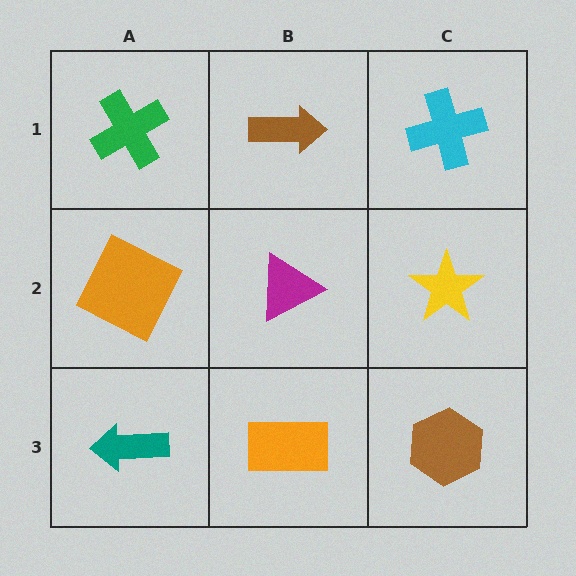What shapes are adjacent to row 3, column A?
An orange square (row 2, column A), an orange rectangle (row 3, column B).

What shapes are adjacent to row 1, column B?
A magenta triangle (row 2, column B), a green cross (row 1, column A), a cyan cross (row 1, column C).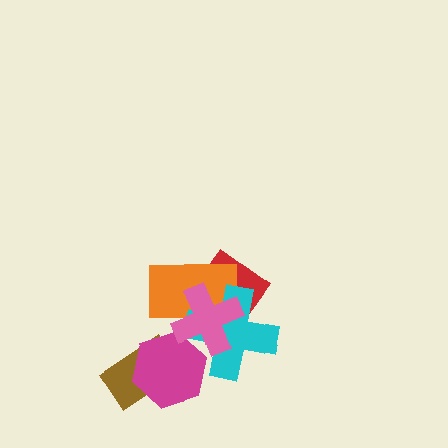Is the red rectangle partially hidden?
Yes, it is partially covered by another shape.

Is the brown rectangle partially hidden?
Yes, it is partially covered by another shape.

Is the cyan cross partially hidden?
Yes, it is partially covered by another shape.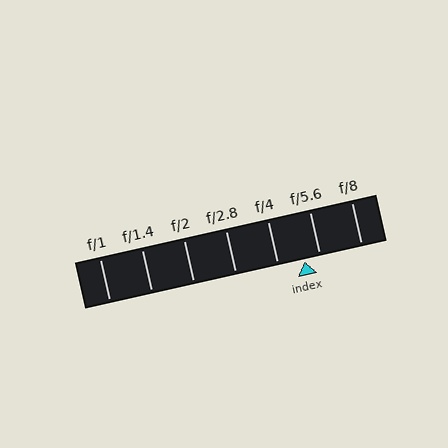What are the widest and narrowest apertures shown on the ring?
The widest aperture shown is f/1 and the narrowest is f/8.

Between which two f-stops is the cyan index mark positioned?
The index mark is between f/4 and f/5.6.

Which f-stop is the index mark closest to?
The index mark is closest to f/5.6.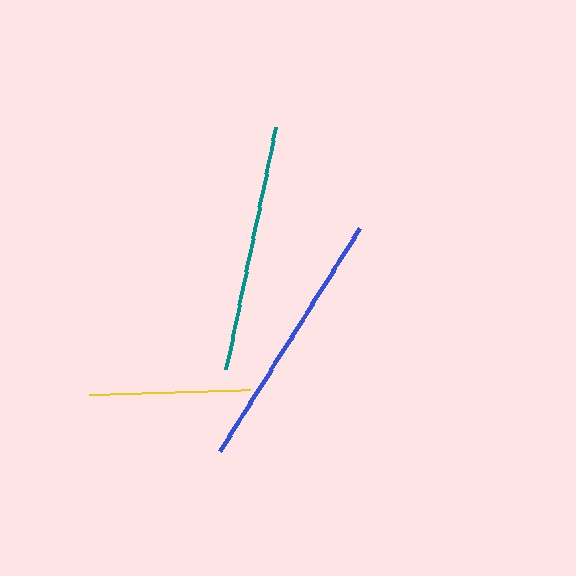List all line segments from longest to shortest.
From longest to shortest: blue, teal, yellow.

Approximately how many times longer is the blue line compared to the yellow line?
The blue line is approximately 1.6 times the length of the yellow line.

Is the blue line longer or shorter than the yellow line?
The blue line is longer than the yellow line.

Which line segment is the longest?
The blue line is the longest at approximately 263 pixels.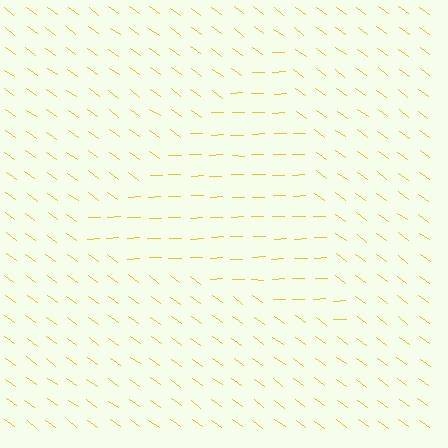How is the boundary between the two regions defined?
The boundary is defined purely by a change in line orientation (approximately 38 degrees difference). All lines are the same color and thickness.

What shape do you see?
I see a triangle.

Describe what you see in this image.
The image is filled with small yellow line segments. A triangle region in the image has lines oriented differently from the surrounding lines, creating a visible texture boundary.